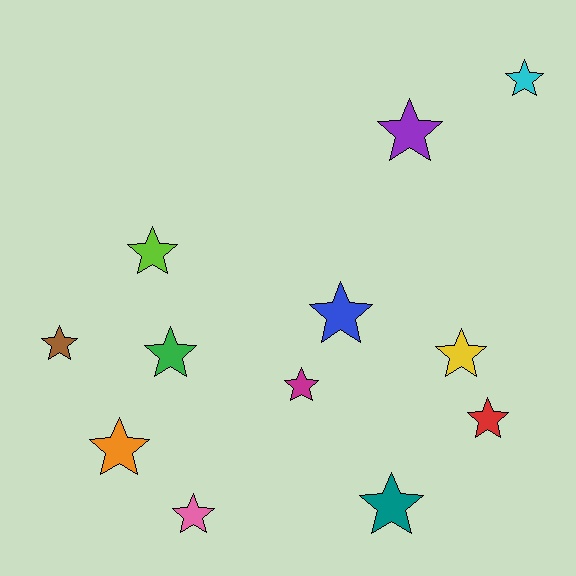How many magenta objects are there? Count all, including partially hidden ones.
There is 1 magenta object.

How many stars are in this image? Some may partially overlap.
There are 12 stars.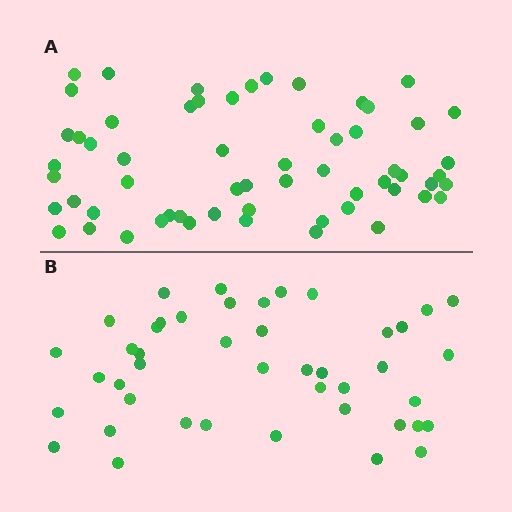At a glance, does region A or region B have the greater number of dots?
Region A (the top region) has more dots.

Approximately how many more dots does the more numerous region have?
Region A has approximately 15 more dots than region B.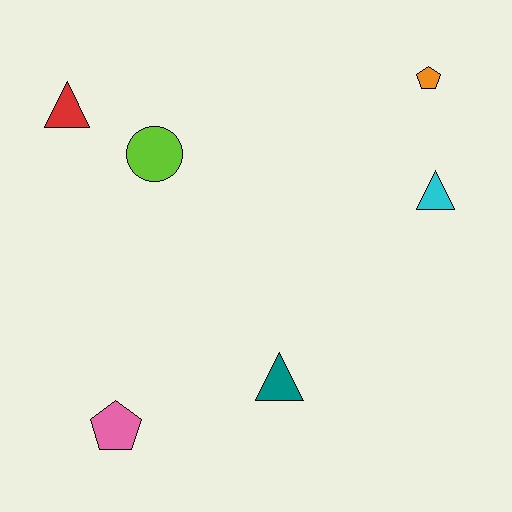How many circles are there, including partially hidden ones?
There is 1 circle.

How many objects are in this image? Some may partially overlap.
There are 6 objects.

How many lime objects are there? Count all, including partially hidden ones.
There is 1 lime object.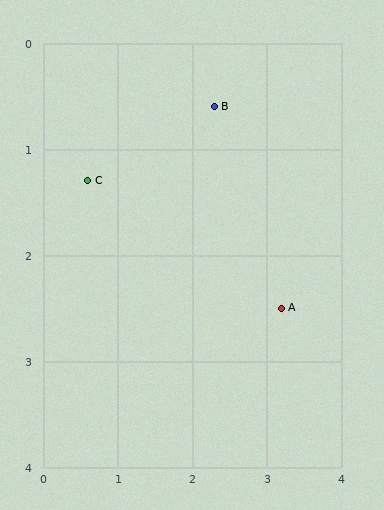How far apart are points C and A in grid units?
Points C and A are about 2.9 grid units apart.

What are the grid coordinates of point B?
Point B is at approximately (2.3, 0.6).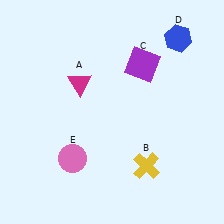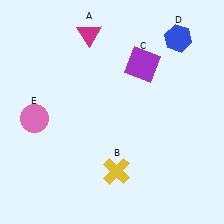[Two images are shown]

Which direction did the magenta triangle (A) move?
The magenta triangle (A) moved up.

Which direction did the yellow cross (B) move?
The yellow cross (B) moved left.